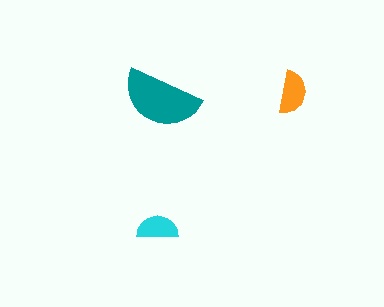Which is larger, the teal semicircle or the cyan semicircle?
The teal one.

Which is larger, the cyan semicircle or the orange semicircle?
The orange one.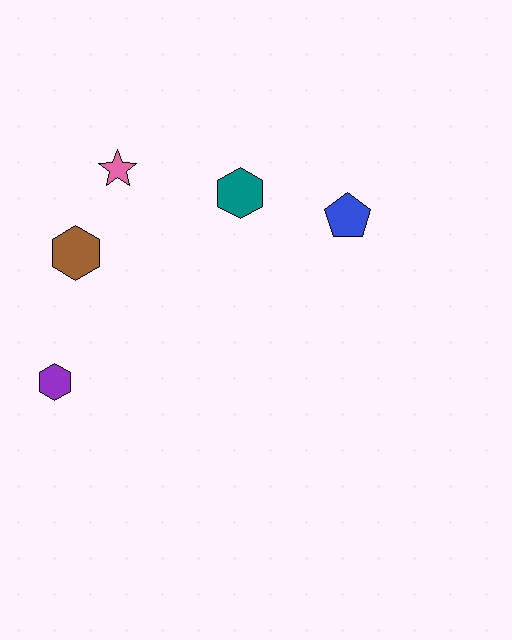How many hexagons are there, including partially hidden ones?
There are 3 hexagons.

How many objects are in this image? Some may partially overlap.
There are 5 objects.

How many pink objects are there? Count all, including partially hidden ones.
There is 1 pink object.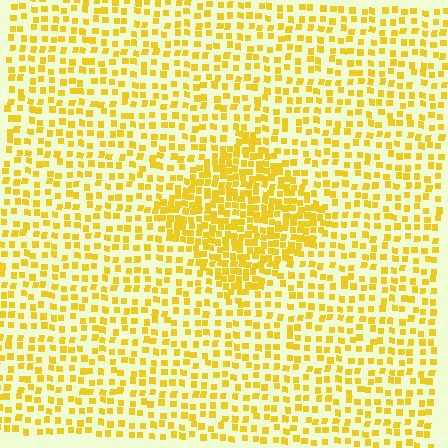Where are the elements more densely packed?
The elements are more densely packed inside the diamond boundary.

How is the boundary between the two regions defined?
The boundary is defined by a change in element density (approximately 2.0x ratio). All elements are the same color, size, and shape.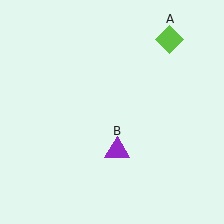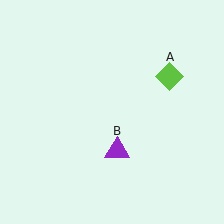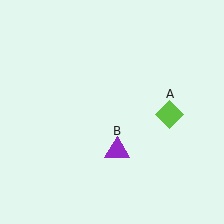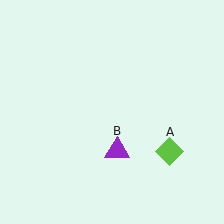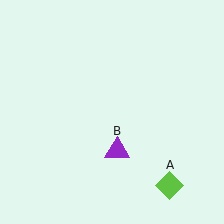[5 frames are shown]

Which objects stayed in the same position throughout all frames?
Purple triangle (object B) remained stationary.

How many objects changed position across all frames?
1 object changed position: lime diamond (object A).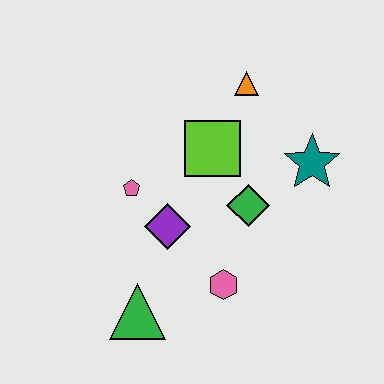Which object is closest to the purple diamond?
The pink pentagon is closest to the purple diamond.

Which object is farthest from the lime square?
The green triangle is farthest from the lime square.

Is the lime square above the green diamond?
Yes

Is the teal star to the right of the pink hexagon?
Yes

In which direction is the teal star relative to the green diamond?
The teal star is to the right of the green diamond.